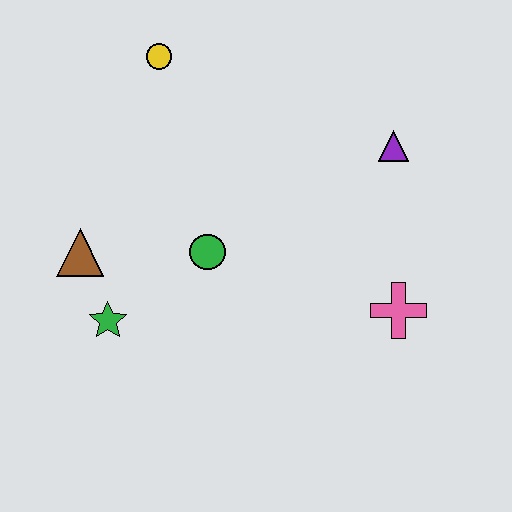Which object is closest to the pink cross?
The purple triangle is closest to the pink cross.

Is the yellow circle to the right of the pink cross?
No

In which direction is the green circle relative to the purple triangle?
The green circle is to the left of the purple triangle.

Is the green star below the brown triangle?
Yes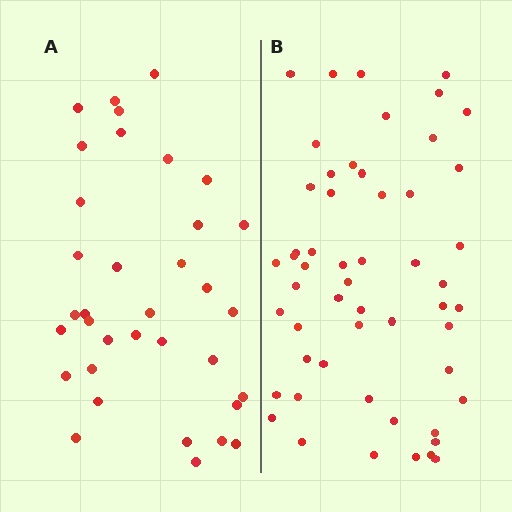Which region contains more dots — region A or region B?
Region B (the right region) has more dots.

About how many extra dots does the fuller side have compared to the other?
Region B has approximately 20 more dots than region A.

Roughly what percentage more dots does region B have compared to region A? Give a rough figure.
About 55% more.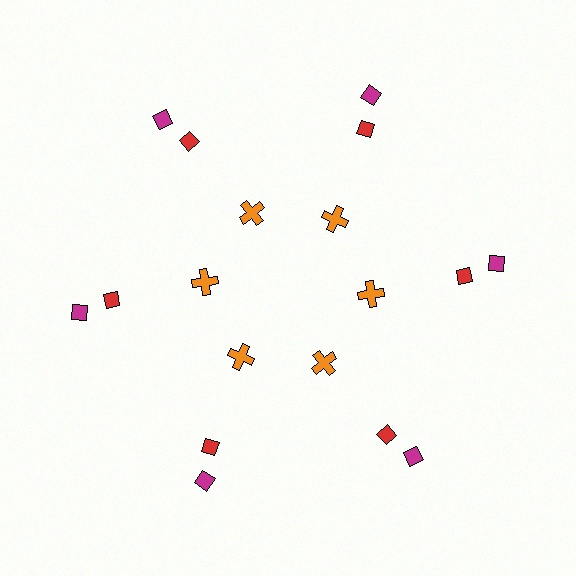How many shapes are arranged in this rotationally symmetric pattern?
There are 18 shapes, arranged in 6 groups of 3.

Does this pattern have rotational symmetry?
Yes, this pattern has 6-fold rotational symmetry. It looks the same after rotating 60 degrees around the center.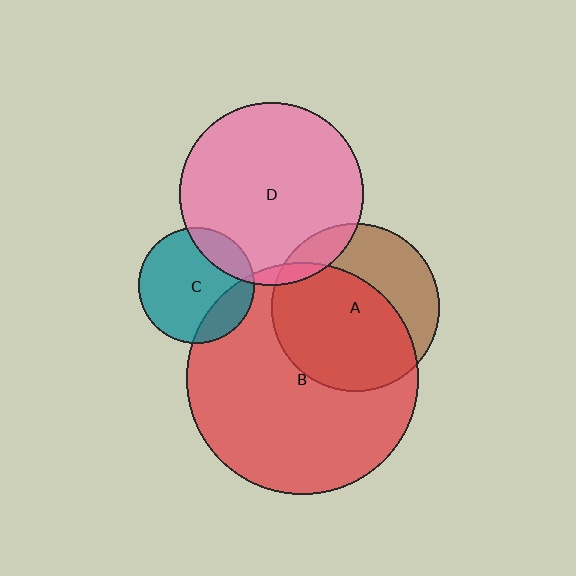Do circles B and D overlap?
Yes.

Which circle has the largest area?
Circle B (red).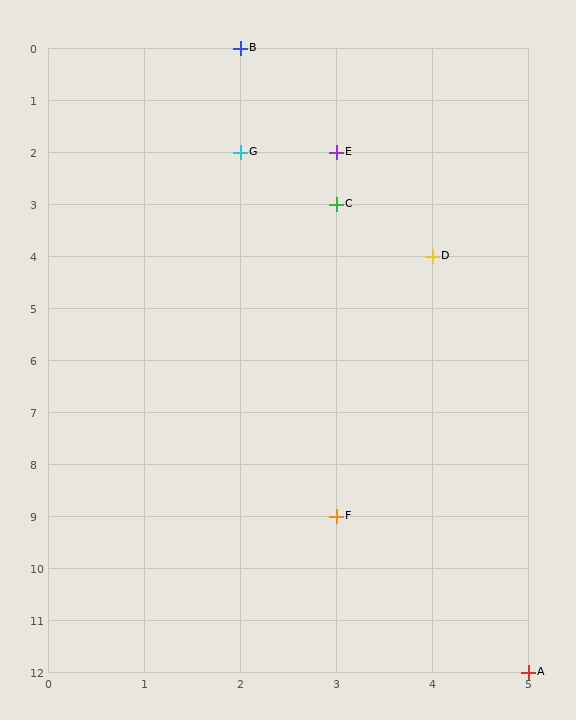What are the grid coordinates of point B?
Point B is at grid coordinates (2, 0).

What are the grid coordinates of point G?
Point G is at grid coordinates (2, 2).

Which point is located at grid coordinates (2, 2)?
Point G is at (2, 2).